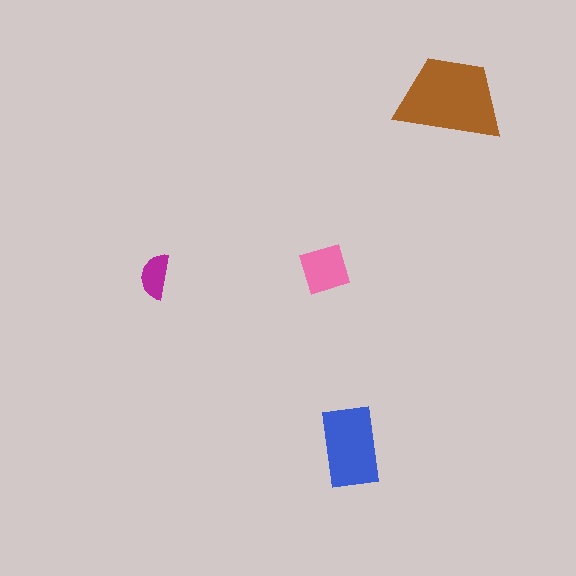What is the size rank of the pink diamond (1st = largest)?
3rd.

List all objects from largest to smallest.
The brown trapezoid, the blue rectangle, the pink diamond, the magenta semicircle.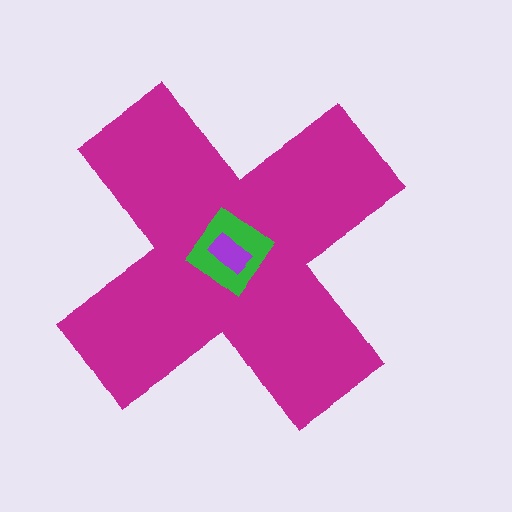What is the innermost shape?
The purple rectangle.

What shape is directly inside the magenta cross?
The green diamond.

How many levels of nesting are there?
3.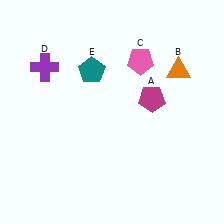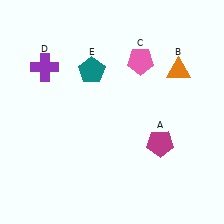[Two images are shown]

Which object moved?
The magenta pentagon (A) moved down.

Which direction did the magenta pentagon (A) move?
The magenta pentagon (A) moved down.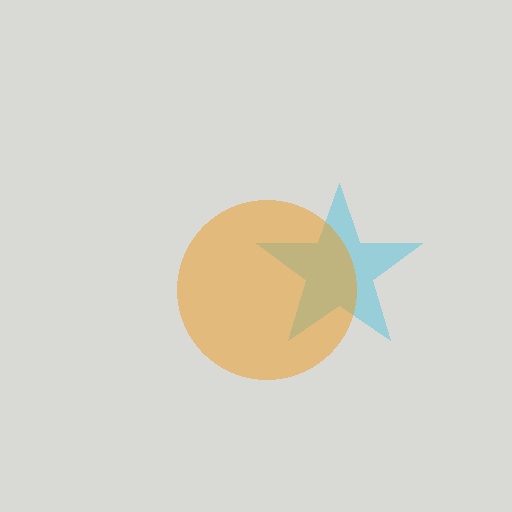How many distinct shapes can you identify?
There are 2 distinct shapes: a cyan star, an orange circle.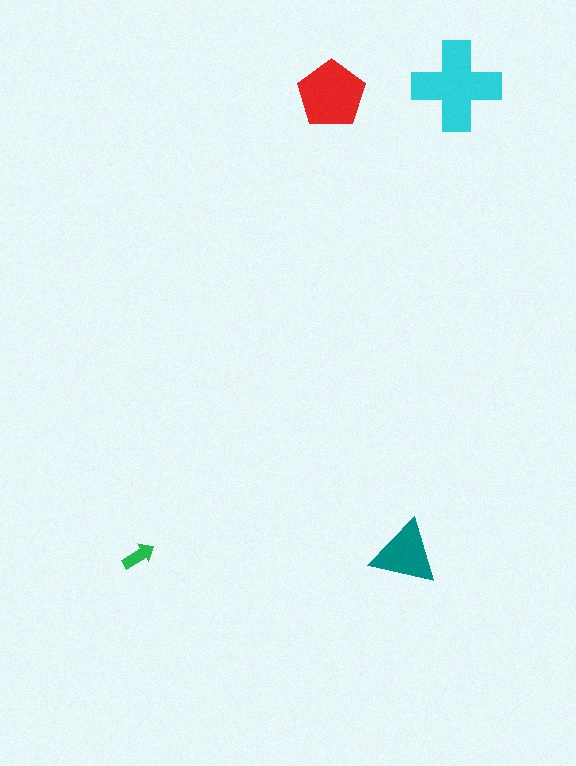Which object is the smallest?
The green arrow.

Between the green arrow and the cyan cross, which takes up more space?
The cyan cross.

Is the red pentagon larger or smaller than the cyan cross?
Smaller.